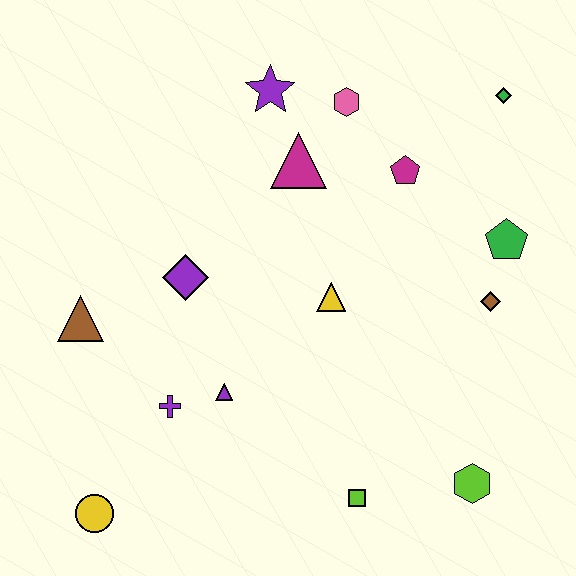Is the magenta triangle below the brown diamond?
No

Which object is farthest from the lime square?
The green diamond is farthest from the lime square.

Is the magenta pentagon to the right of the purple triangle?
Yes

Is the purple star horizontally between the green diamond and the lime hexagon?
No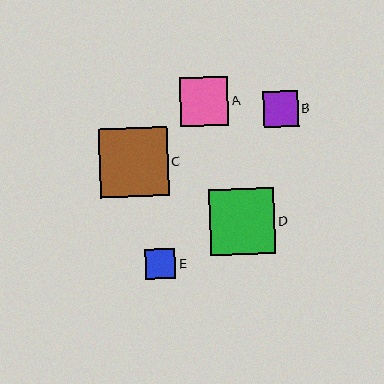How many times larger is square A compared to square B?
Square A is approximately 1.4 times the size of square B.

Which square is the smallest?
Square E is the smallest with a size of approximately 30 pixels.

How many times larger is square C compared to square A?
Square C is approximately 1.4 times the size of square A.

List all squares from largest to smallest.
From largest to smallest: C, D, A, B, E.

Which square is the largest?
Square C is the largest with a size of approximately 69 pixels.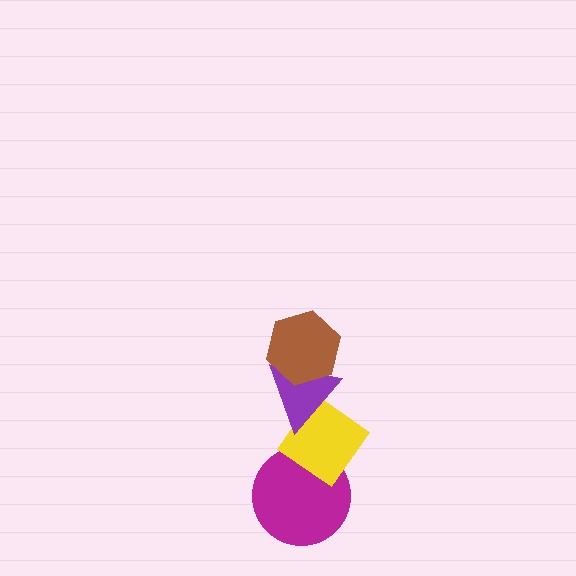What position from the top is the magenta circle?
The magenta circle is 4th from the top.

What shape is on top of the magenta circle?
The yellow diamond is on top of the magenta circle.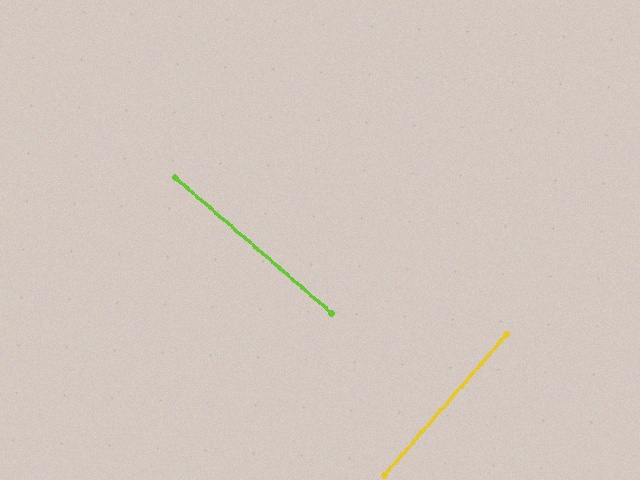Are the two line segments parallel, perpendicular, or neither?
Perpendicular — they meet at approximately 90°.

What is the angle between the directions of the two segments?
Approximately 90 degrees.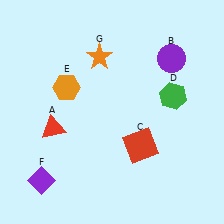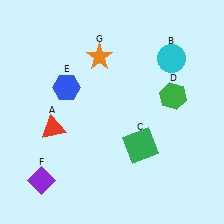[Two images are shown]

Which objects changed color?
B changed from purple to cyan. C changed from red to green. E changed from orange to blue.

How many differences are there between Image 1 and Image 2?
There are 3 differences between the two images.